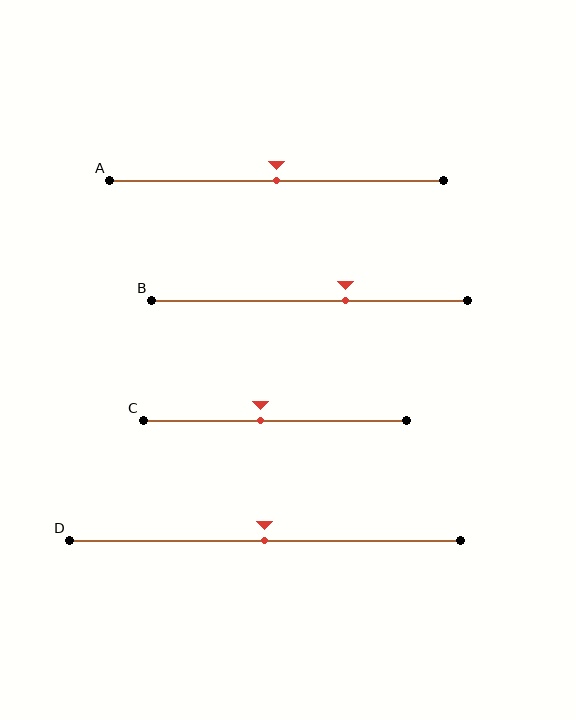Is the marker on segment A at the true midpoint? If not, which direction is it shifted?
Yes, the marker on segment A is at the true midpoint.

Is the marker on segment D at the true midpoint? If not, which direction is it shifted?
Yes, the marker on segment D is at the true midpoint.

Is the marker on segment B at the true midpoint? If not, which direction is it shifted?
No, the marker on segment B is shifted to the right by about 11% of the segment length.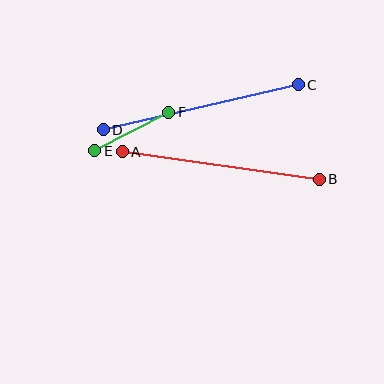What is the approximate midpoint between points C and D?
The midpoint is at approximately (201, 107) pixels.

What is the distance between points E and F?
The distance is approximately 83 pixels.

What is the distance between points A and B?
The distance is approximately 199 pixels.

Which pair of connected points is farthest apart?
Points C and D are farthest apart.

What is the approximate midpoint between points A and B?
The midpoint is at approximately (221, 165) pixels.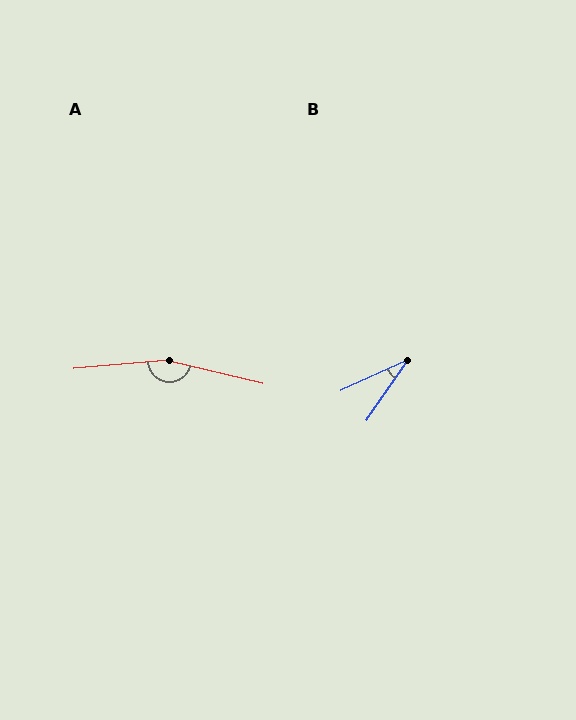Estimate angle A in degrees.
Approximately 161 degrees.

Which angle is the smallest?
B, at approximately 30 degrees.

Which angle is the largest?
A, at approximately 161 degrees.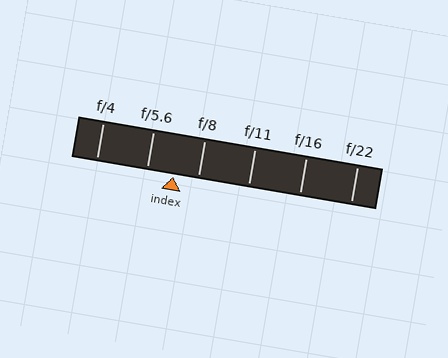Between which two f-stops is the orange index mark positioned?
The index mark is between f/5.6 and f/8.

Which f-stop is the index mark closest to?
The index mark is closest to f/8.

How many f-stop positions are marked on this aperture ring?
There are 6 f-stop positions marked.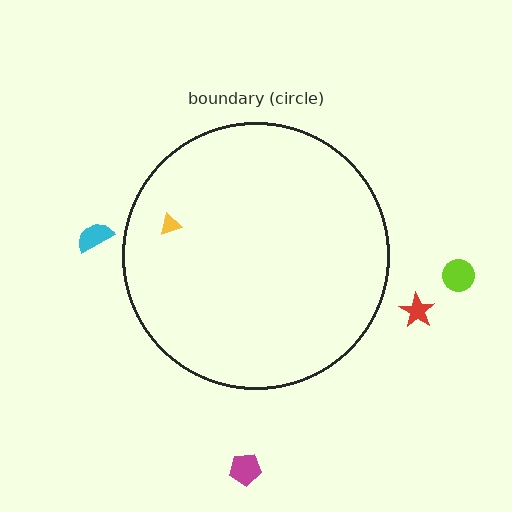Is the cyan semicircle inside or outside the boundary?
Outside.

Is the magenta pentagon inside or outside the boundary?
Outside.